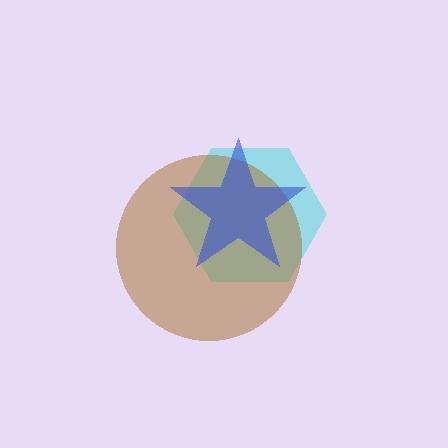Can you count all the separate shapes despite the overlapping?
Yes, there are 3 separate shapes.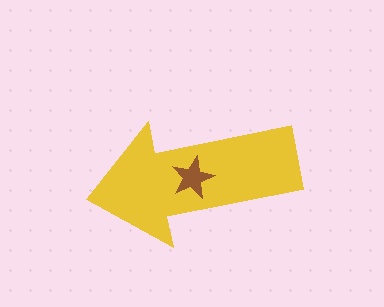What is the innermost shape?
The brown star.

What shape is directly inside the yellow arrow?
The brown star.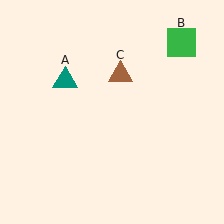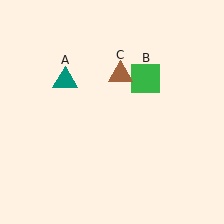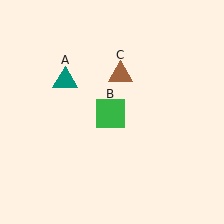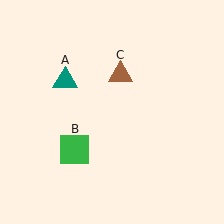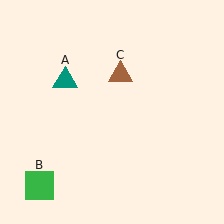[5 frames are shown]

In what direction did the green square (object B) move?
The green square (object B) moved down and to the left.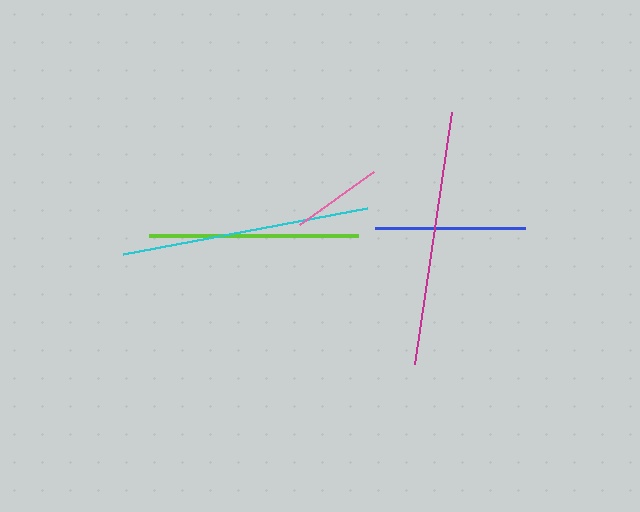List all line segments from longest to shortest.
From longest to shortest: magenta, cyan, lime, blue, pink.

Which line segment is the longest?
The magenta line is the longest at approximately 255 pixels.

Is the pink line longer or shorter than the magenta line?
The magenta line is longer than the pink line.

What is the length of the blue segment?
The blue segment is approximately 150 pixels long.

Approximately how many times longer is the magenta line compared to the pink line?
The magenta line is approximately 2.8 times the length of the pink line.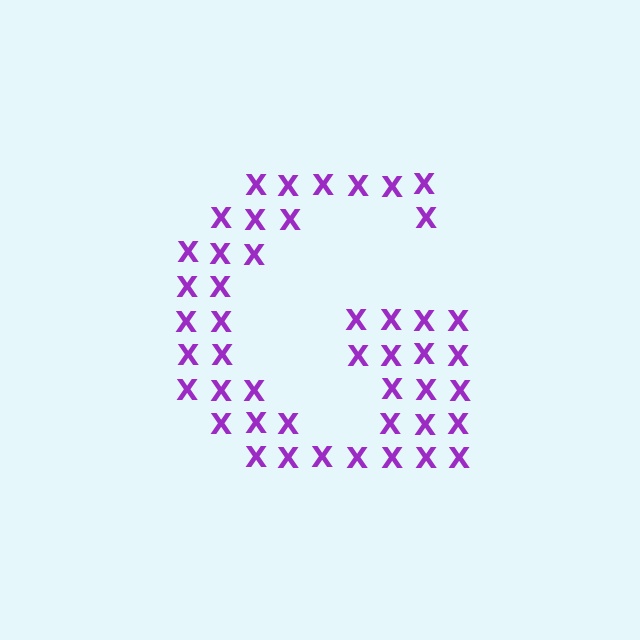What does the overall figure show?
The overall figure shows the letter G.